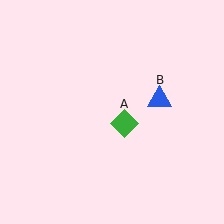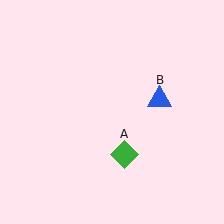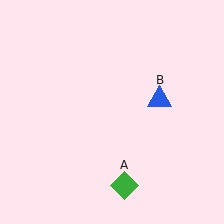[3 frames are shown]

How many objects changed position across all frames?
1 object changed position: green diamond (object A).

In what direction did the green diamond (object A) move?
The green diamond (object A) moved down.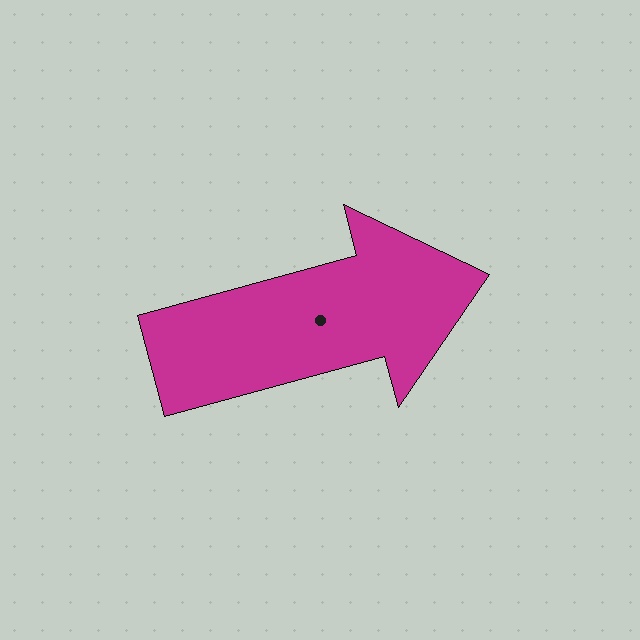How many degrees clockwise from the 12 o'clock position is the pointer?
Approximately 75 degrees.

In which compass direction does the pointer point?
East.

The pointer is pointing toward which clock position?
Roughly 2 o'clock.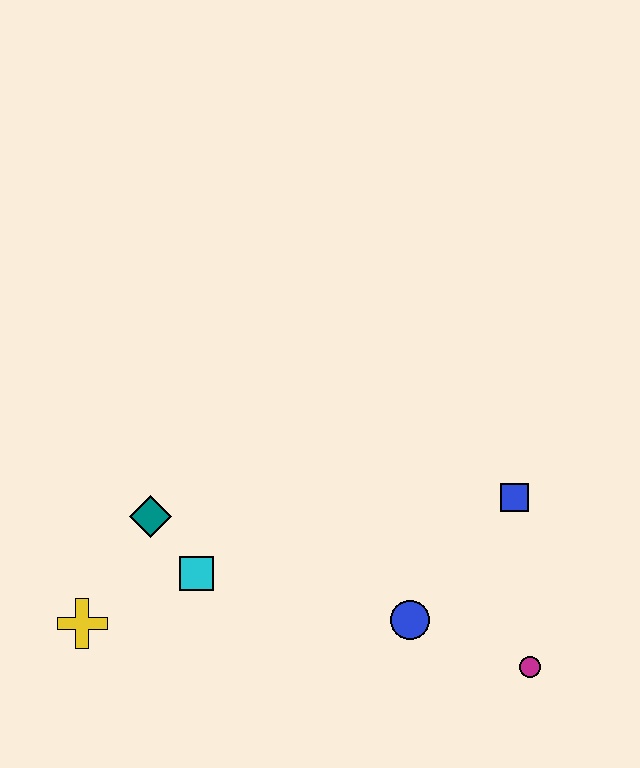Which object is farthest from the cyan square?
The magenta circle is farthest from the cyan square.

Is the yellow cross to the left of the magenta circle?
Yes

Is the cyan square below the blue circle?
No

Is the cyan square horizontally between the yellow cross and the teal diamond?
No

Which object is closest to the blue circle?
The magenta circle is closest to the blue circle.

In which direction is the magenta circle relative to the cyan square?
The magenta circle is to the right of the cyan square.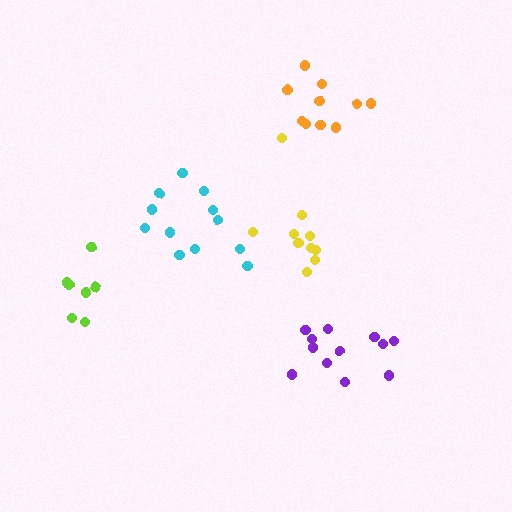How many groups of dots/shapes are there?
There are 5 groups.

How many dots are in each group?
Group 1: 12 dots, Group 2: 10 dots, Group 3: 11 dots, Group 4: 12 dots, Group 5: 7 dots (52 total).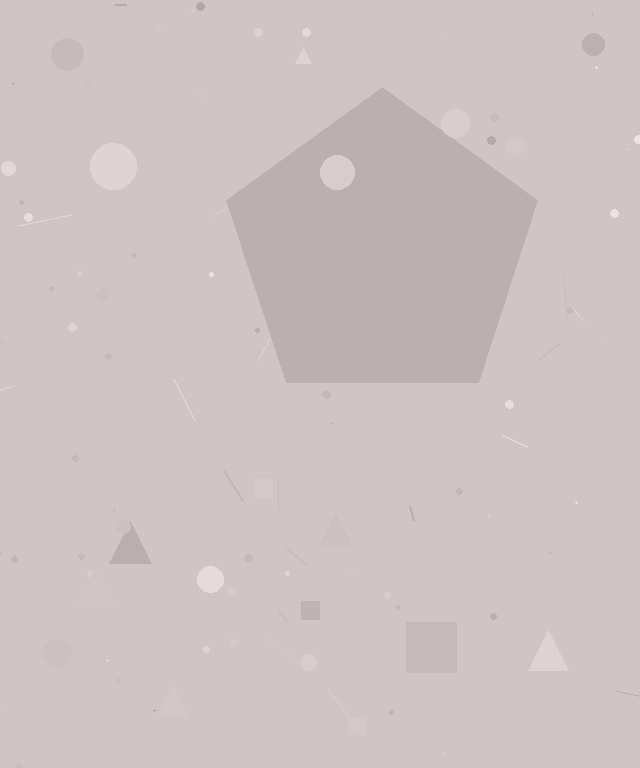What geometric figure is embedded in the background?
A pentagon is embedded in the background.